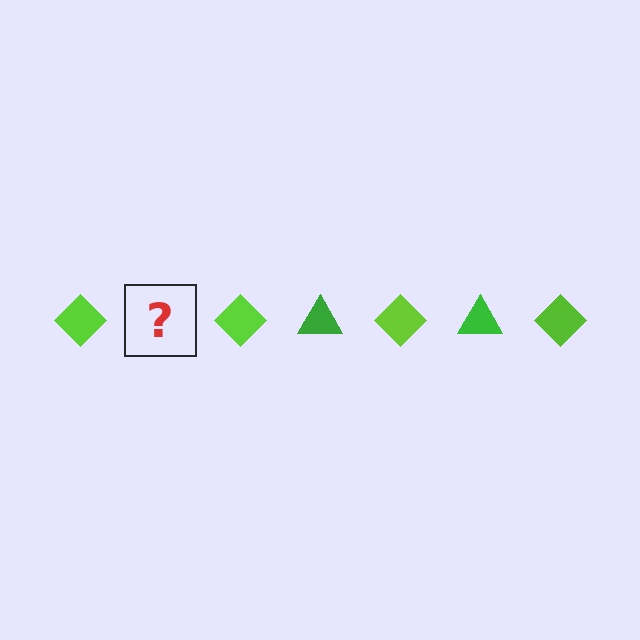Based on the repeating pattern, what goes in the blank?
The blank should be a green triangle.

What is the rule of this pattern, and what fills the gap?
The rule is that the pattern alternates between lime diamond and green triangle. The gap should be filled with a green triangle.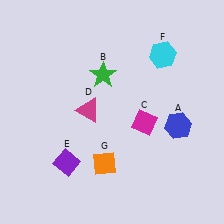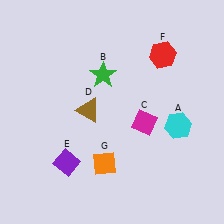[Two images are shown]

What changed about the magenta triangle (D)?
In Image 1, D is magenta. In Image 2, it changed to brown.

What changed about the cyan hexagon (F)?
In Image 1, F is cyan. In Image 2, it changed to red.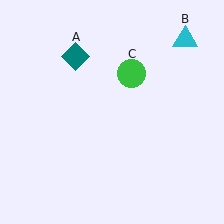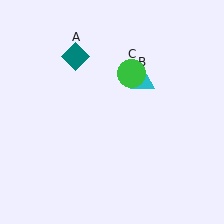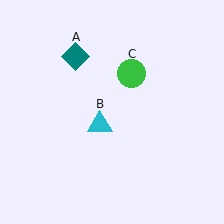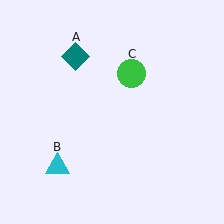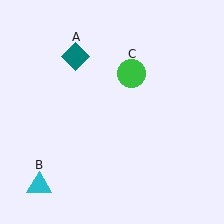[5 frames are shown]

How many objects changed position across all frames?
1 object changed position: cyan triangle (object B).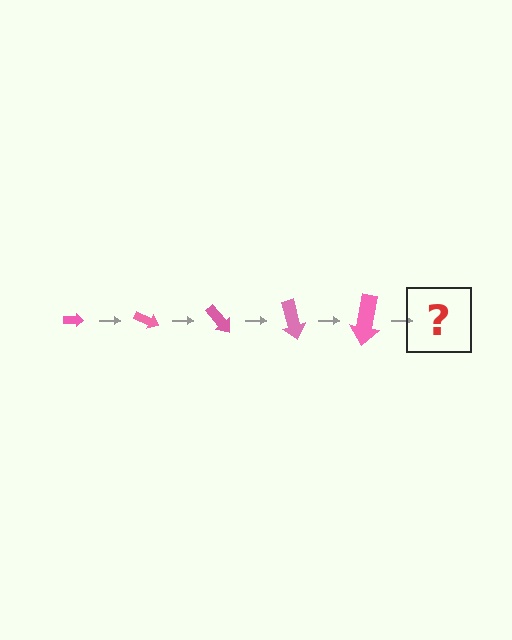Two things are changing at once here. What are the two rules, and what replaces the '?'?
The two rules are that the arrow grows larger each step and it rotates 25 degrees each step. The '?' should be an arrow, larger than the previous one and rotated 125 degrees from the start.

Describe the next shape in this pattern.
It should be an arrow, larger than the previous one and rotated 125 degrees from the start.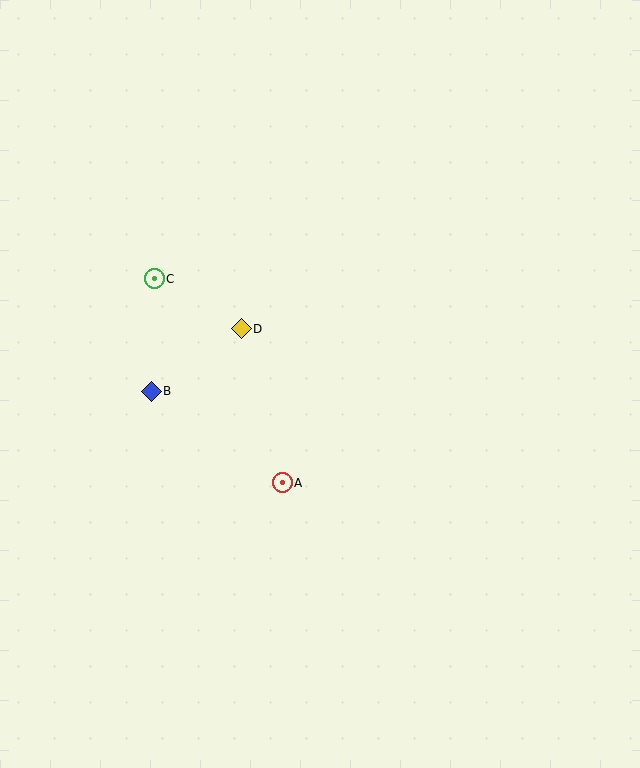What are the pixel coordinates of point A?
Point A is at (282, 483).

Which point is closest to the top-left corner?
Point C is closest to the top-left corner.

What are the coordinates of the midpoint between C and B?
The midpoint between C and B is at (153, 335).